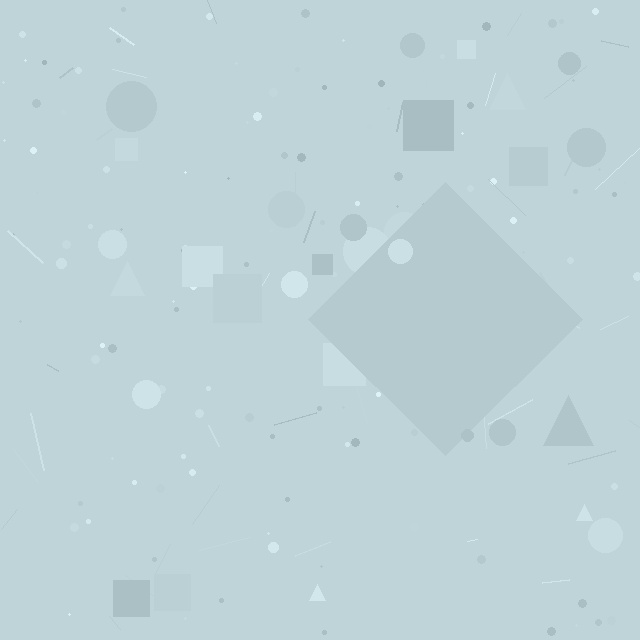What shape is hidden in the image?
A diamond is hidden in the image.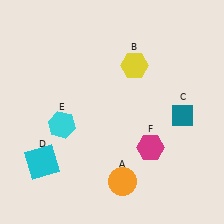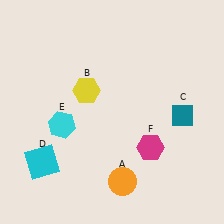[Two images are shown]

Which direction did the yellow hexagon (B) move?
The yellow hexagon (B) moved left.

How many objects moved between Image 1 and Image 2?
1 object moved between the two images.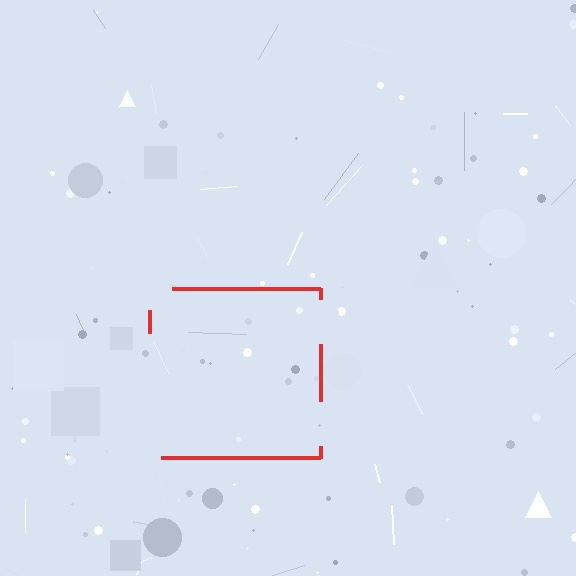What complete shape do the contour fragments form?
The contour fragments form a square.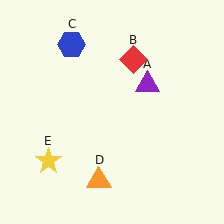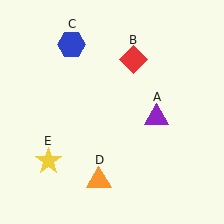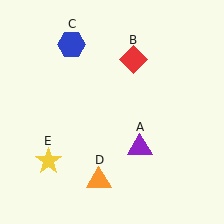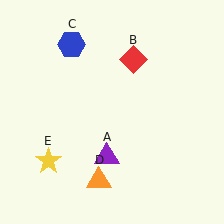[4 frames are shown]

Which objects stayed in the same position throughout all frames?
Red diamond (object B) and blue hexagon (object C) and orange triangle (object D) and yellow star (object E) remained stationary.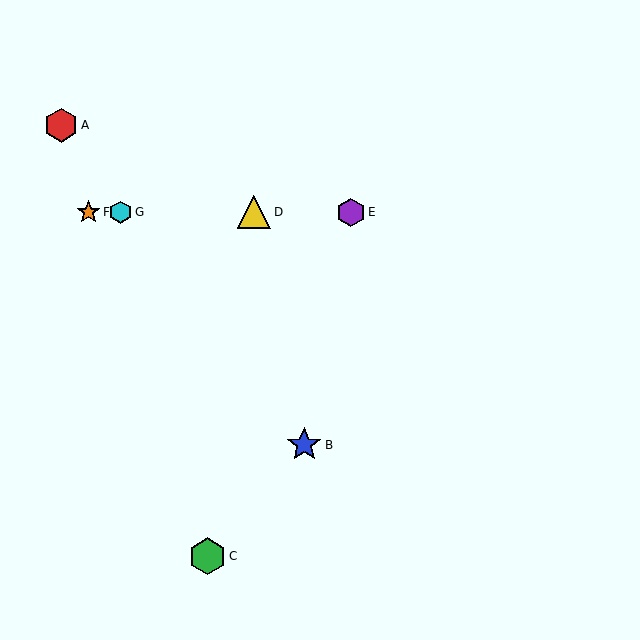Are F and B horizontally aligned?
No, F is at y≈212 and B is at y≈445.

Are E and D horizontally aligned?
Yes, both are at y≈212.